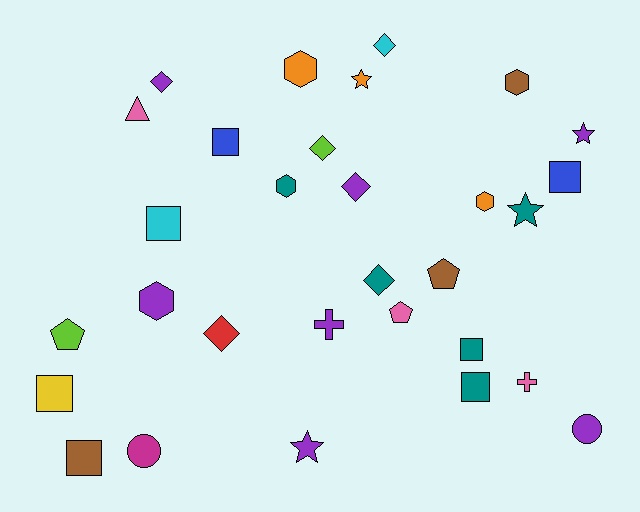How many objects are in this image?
There are 30 objects.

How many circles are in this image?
There are 2 circles.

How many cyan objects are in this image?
There are 2 cyan objects.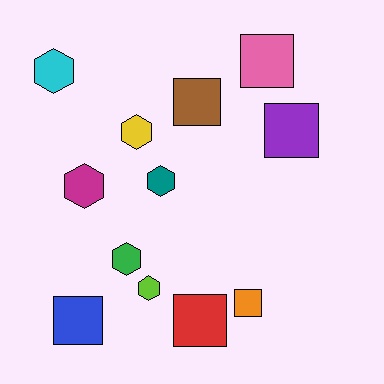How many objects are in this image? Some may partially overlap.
There are 12 objects.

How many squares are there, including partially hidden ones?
There are 6 squares.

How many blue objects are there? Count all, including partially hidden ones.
There is 1 blue object.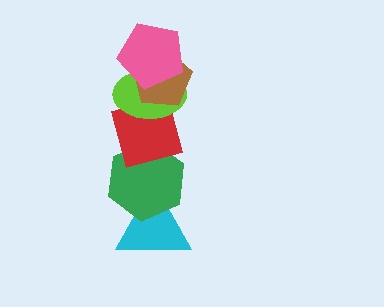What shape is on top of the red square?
The lime ellipse is on top of the red square.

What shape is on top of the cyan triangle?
The green hexagon is on top of the cyan triangle.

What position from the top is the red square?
The red square is 4th from the top.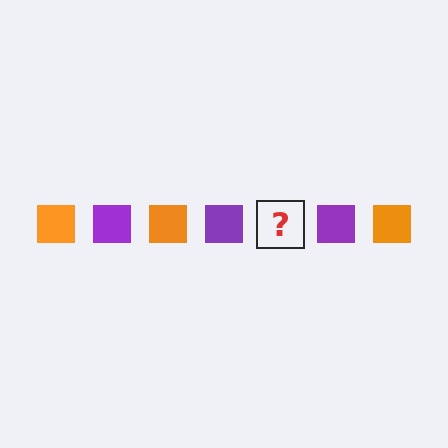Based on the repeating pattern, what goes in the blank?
The blank should be an orange square.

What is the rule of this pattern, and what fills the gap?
The rule is that the pattern cycles through orange, purple squares. The gap should be filled with an orange square.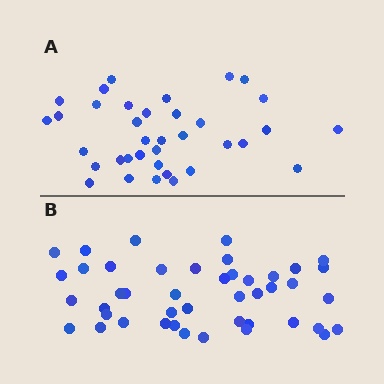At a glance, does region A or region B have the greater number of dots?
Region B (the bottom region) has more dots.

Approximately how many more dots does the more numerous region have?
Region B has roughly 8 or so more dots than region A.